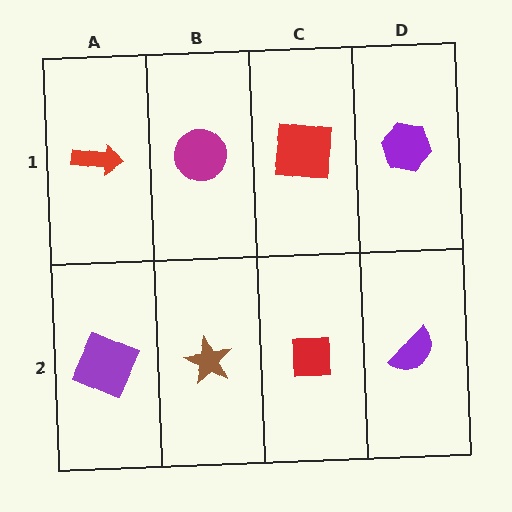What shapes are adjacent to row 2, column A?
A red arrow (row 1, column A), a brown star (row 2, column B).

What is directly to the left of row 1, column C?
A magenta circle.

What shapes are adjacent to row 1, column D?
A purple semicircle (row 2, column D), a red square (row 1, column C).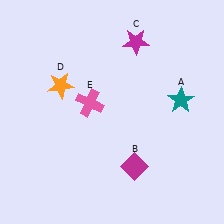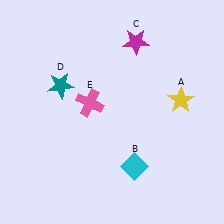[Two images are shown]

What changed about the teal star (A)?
In Image 1, A is teal. In Image 2, it changed to yellow.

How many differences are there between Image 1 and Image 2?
There are 3 differences between the two images.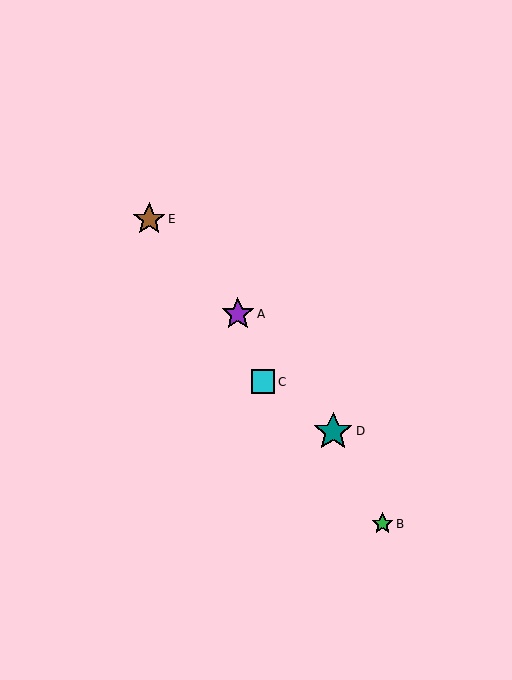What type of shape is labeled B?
Shape B is a green star.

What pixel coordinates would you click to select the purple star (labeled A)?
Click at (238, 314) to select the purple star A.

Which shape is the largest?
The teal star (labeled D) is the largest.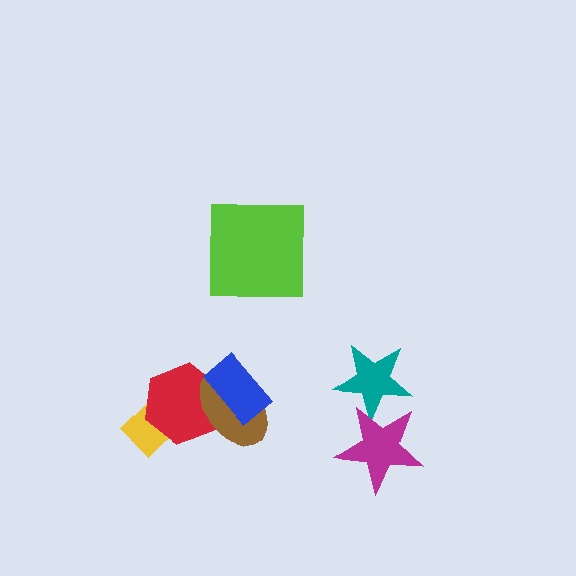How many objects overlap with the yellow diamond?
1 object overlaps with the yellow diamond.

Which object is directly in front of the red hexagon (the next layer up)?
The brown ellipse is directly in front of the red hexagon.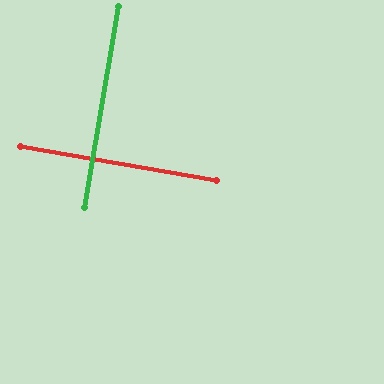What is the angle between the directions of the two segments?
Approximately 90 degrees.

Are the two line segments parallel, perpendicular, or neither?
Perpendicular — they meet at approximately 90°.